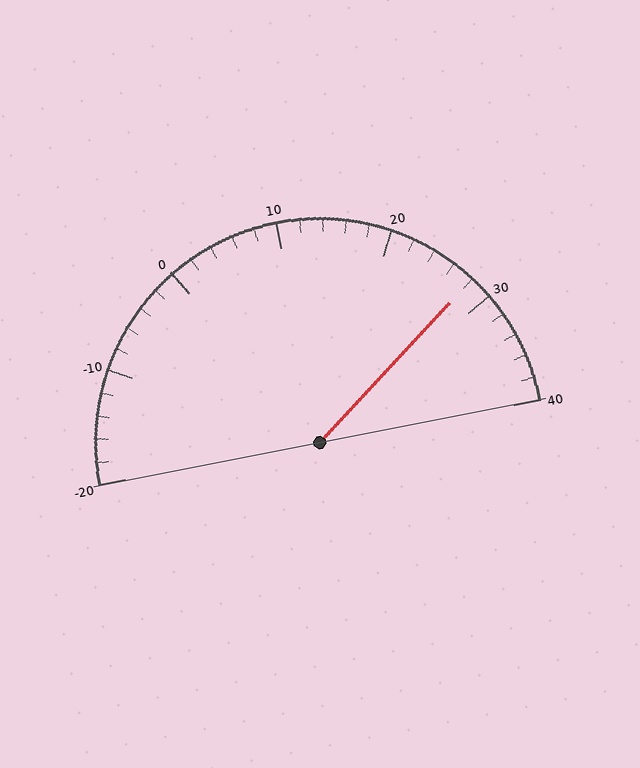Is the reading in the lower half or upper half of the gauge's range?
The reading is in the upper half of the range (-20 to 40).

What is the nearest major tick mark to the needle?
The nearest major tick mark is 30.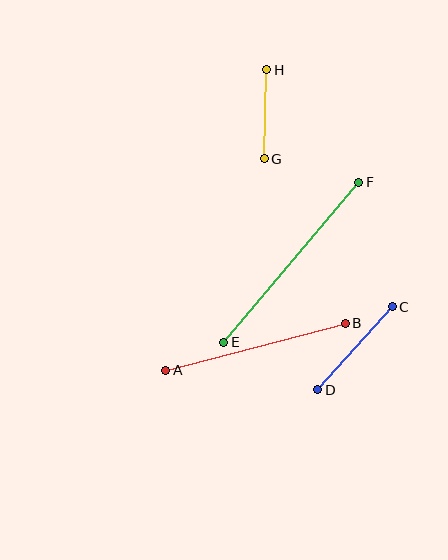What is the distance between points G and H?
The distance is approximately 89 pixels.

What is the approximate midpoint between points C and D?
The midpoint is at approximately (355, 348) pixels.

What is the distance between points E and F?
The distance is approximately 209 pixels.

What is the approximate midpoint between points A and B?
The midpoint is at approximately (255, 347) pixels.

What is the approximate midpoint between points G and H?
The midpoint is at approximately (265, 114) pixels.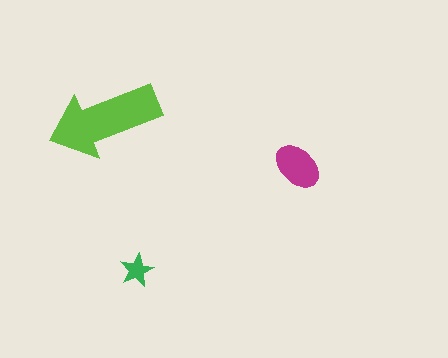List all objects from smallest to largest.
The green star, the magenta ellipse, the lime arrow.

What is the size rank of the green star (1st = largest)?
3rd.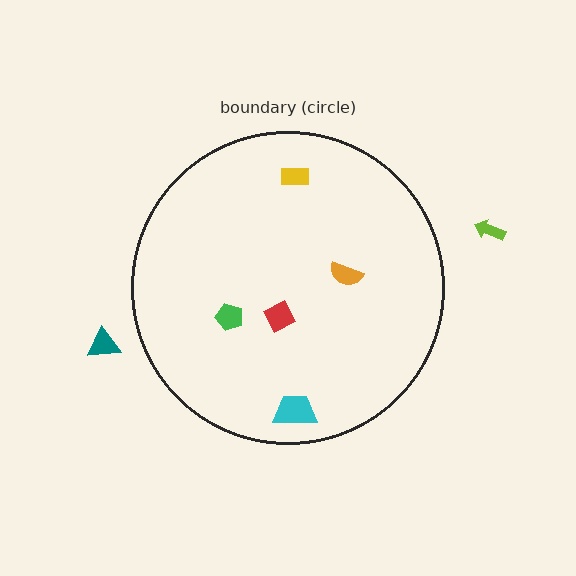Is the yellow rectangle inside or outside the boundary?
Inside.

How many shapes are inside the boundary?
5 inside, 2 outside.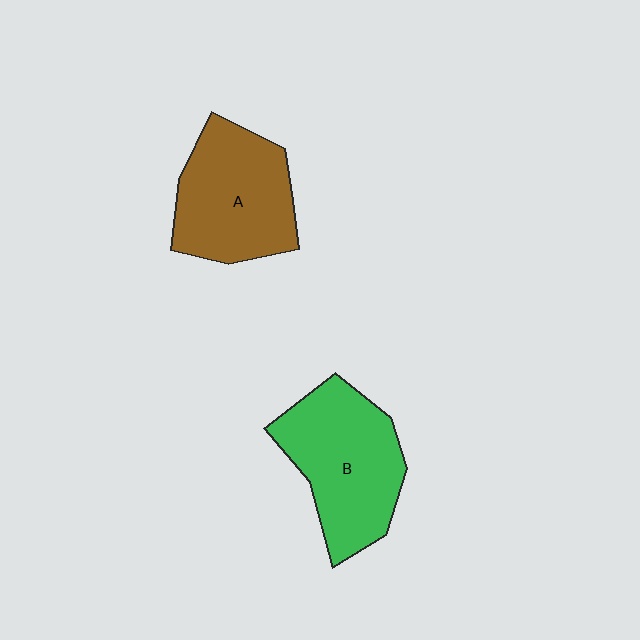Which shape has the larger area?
Shape B (green).